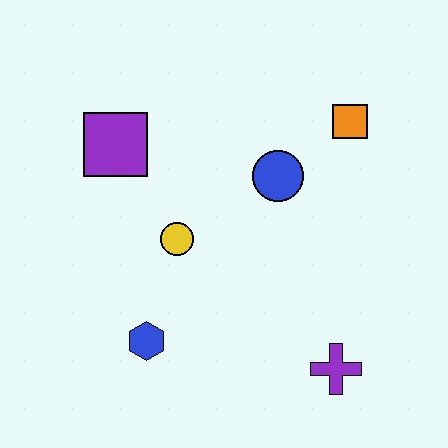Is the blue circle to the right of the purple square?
Yes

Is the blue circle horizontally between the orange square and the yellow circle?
Yes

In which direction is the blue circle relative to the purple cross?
The blue circle is above the purple cross.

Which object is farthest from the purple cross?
The purple square is farthest from the purple cross.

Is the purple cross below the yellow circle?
Yes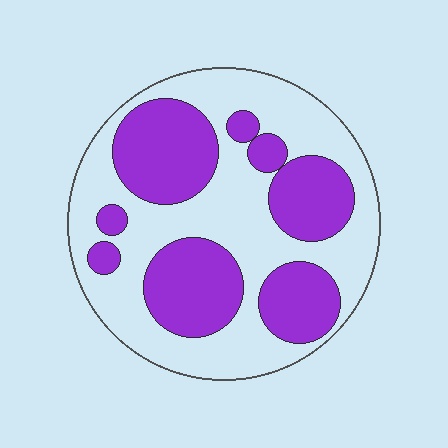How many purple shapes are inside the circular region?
8.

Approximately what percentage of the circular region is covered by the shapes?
Approximately 40%.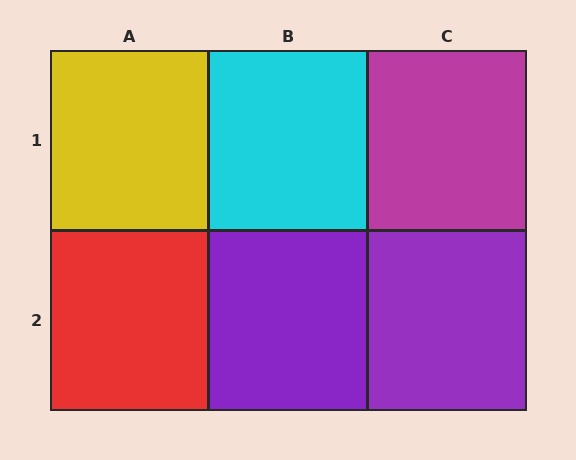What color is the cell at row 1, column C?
Magenta.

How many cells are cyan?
1 cell is cyan.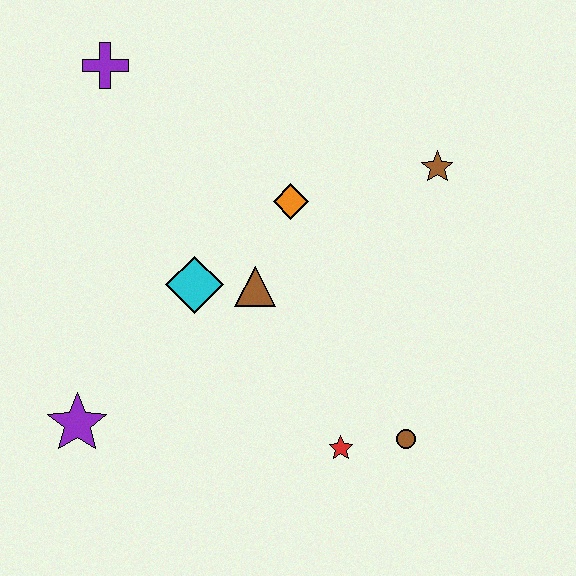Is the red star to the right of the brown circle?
No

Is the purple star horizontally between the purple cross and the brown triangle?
No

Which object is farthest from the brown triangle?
The purple cross is farthest from the brown triangle.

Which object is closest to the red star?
The brown circle is closest to the red star.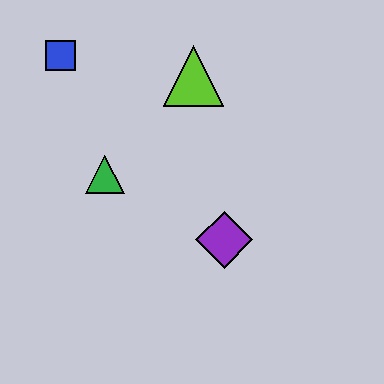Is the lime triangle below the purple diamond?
No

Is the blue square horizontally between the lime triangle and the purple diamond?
No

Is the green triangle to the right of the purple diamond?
No